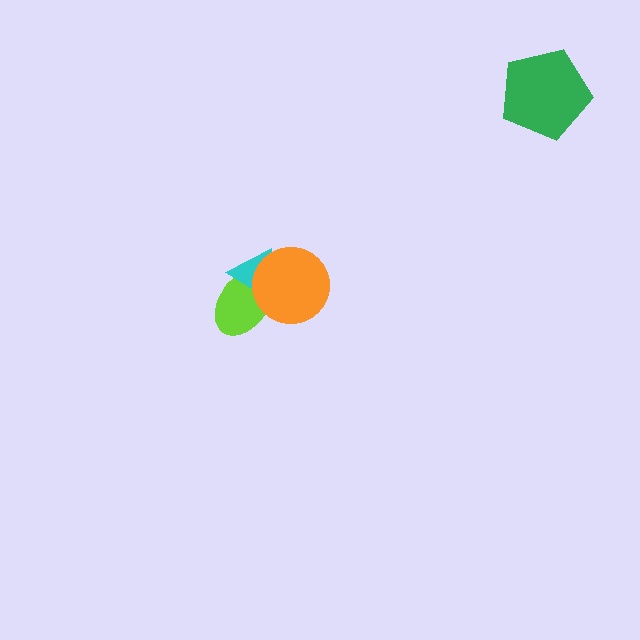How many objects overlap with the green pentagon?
0 objects overlap with the green pentagon.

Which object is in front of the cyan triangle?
The orange circle is in front of the cyan triangle.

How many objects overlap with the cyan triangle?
2 objects overlap with the cyan triangle.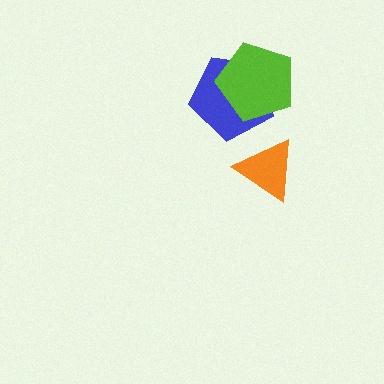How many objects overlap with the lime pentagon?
1 object overlaps with the lime pentagon.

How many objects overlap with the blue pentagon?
1 object overlaps with the blue pentagon.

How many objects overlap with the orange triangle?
0 objects overlap with the orange triangle.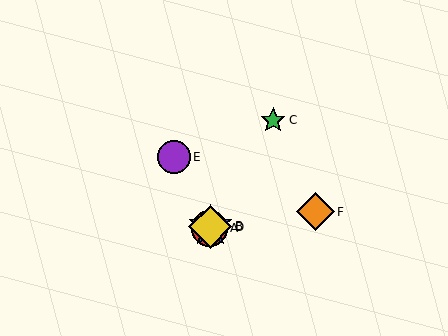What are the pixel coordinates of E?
Object E is at (174, 157).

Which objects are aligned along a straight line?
Objects A, B, C, D are aligned along a straight line.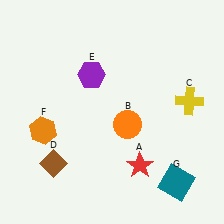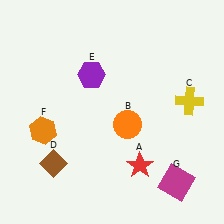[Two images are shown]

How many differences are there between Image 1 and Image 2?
There is 1 difference between the two images.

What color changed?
The square (G) changed from teal in Image 1 to magenta in Image 2.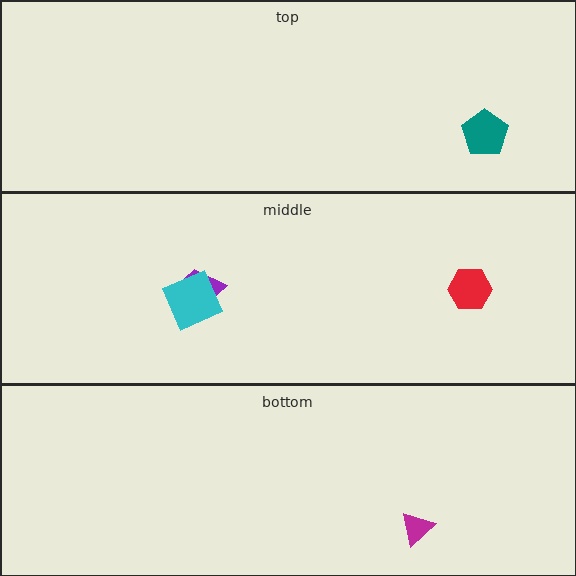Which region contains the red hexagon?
The middle region.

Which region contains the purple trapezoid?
The middle region.